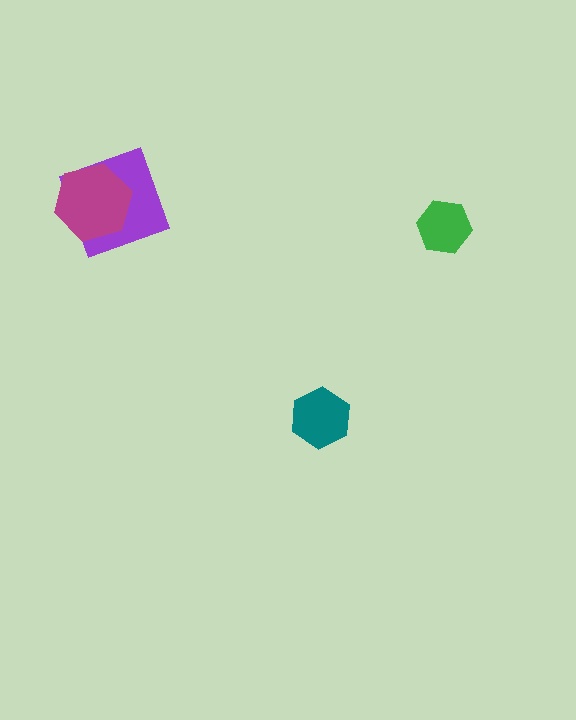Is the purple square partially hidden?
Yes, it is partially covered by another shape.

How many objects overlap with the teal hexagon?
0 objects overlap with the teal hexagon.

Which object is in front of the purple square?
The magenta hexagon is in front of the purple square.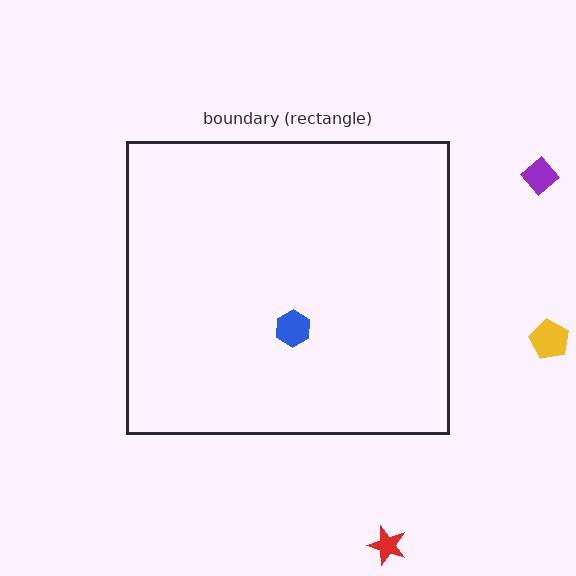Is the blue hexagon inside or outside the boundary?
Inside.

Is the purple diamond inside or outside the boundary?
Outside.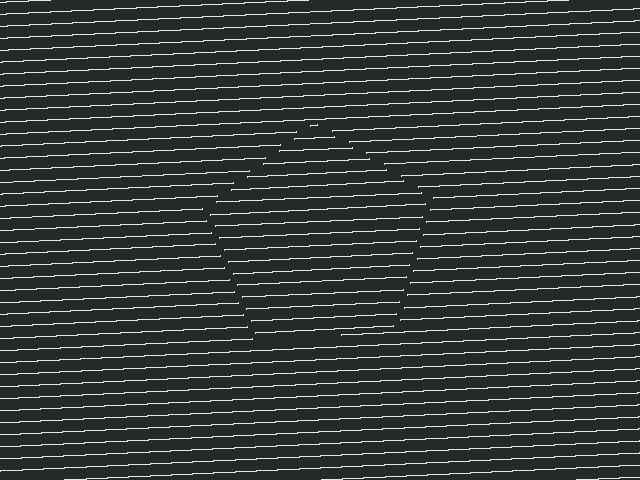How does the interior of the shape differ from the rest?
The interior of the shape contains the same grating, shifted by half a period — the contour is defined by the phase discontinuity where line-ends from the inner and outer gratings abut.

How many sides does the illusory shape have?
5 sides — the line-ends trace a pentagon.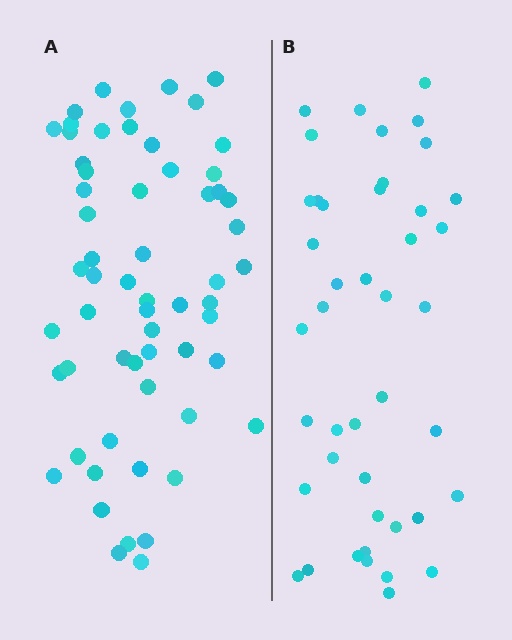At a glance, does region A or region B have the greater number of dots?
Region A (the left region) has more dots.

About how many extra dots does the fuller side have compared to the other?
Region A has approximately 15 more dots than region B.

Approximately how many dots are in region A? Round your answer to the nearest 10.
About 60 dots.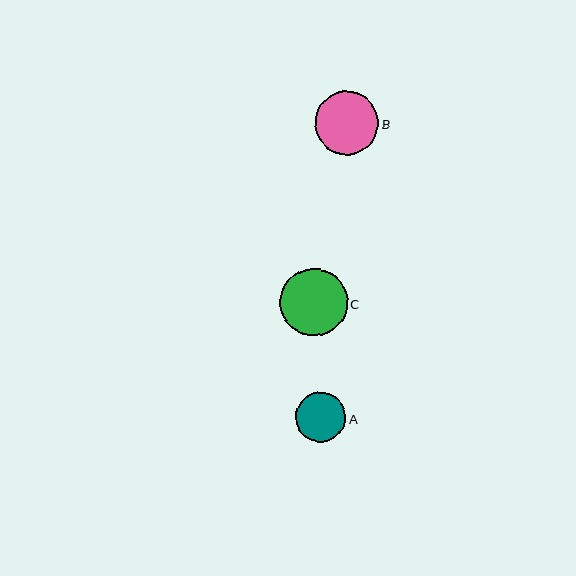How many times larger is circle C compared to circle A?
Circle C is approximately 1.4 times the size of circle A.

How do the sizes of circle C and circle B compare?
Circle C and circle B are approximately the same size.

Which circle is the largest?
Circle C is the largest with a size of approximately 67 pixels.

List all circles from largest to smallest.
From largest to smallest: C, B, A.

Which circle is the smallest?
Circle A is the smallest with a size of approximately 50 pixels.